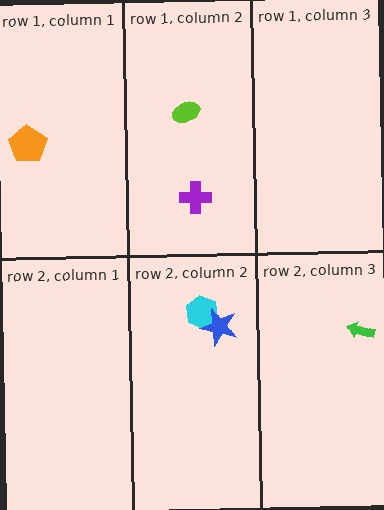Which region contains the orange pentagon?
The row 1, column 1 region.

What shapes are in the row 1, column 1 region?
The orange pentagon.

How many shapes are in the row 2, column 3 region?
1.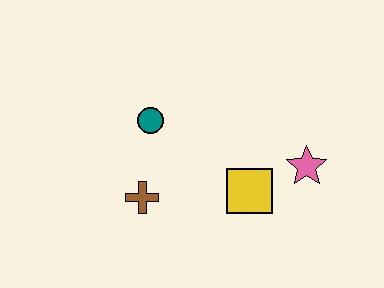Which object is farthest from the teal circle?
The pink star is farthest from the teal circle.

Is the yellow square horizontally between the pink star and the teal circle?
Yes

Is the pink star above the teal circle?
No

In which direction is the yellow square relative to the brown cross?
The yellow square is to the right of the brown cross.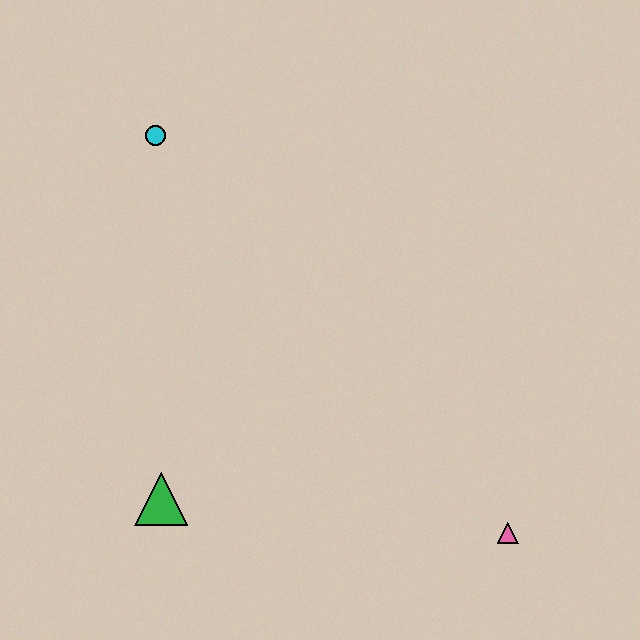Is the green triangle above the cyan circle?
No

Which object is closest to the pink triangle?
The green triangle is closest to the pink triangle.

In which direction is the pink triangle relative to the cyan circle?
The pink triangle is below the cyan circle.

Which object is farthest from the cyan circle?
The pink triangle is farthest from the cyan circle.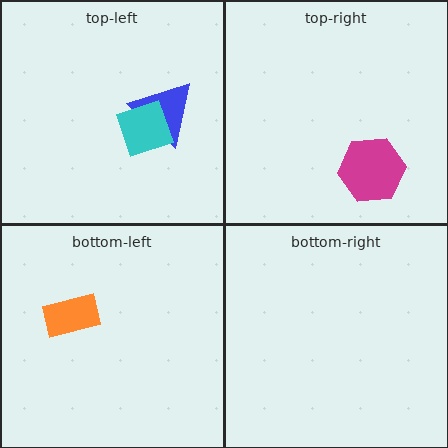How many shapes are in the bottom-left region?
1.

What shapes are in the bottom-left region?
The orange rectangle.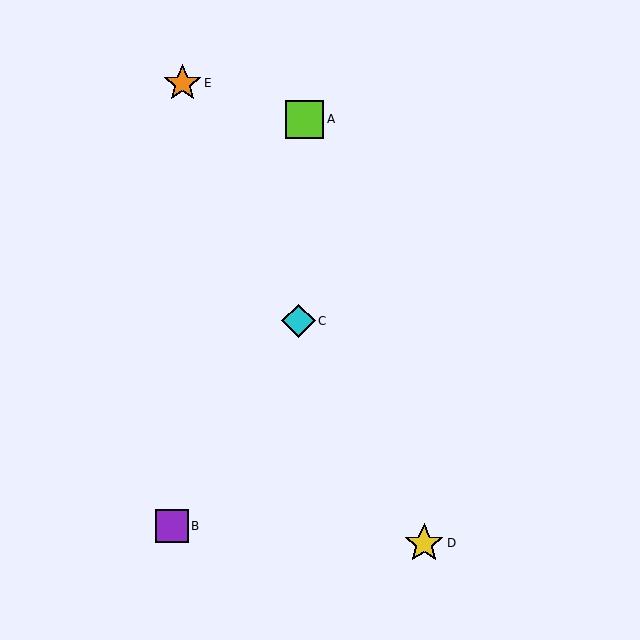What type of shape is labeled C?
Shape C is a cyan diamond.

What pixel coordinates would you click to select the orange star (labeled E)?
Click at (183, 83) to select the orange star E.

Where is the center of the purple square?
The center of the purple square is at (172, 526).